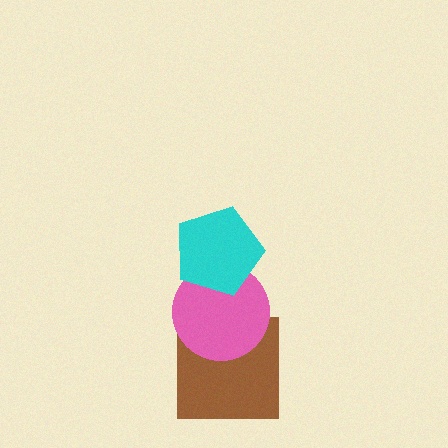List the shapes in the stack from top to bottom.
From top to bottom: the cyan pentagon, the pink circle, the brown square.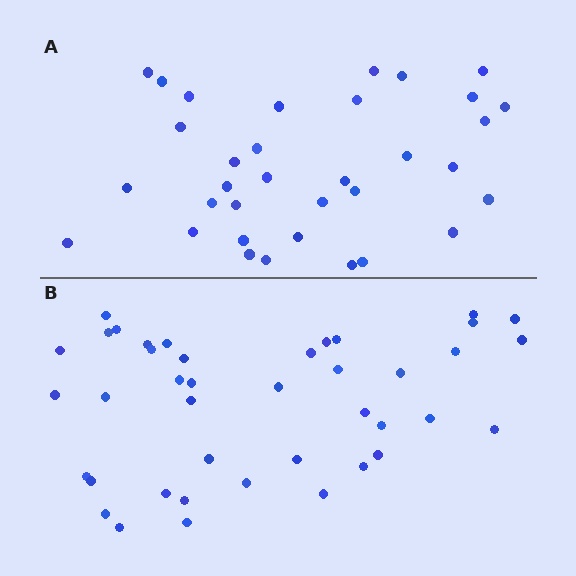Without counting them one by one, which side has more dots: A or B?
Region B (the bottom region) has more dots.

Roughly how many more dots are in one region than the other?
Region B has roughly 8 or so more dots than region A.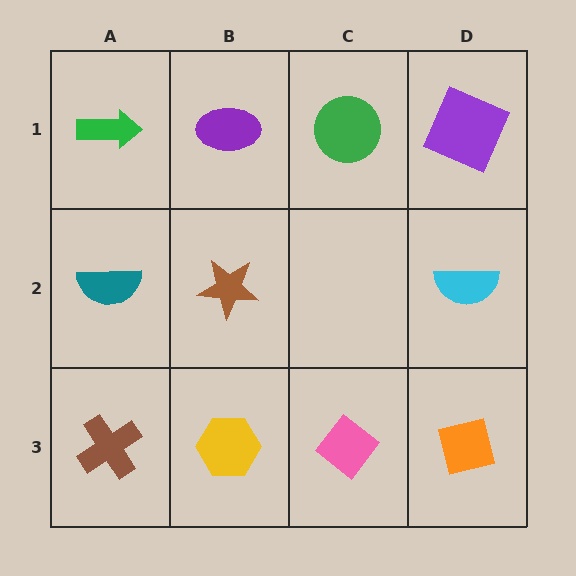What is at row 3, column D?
An orange square.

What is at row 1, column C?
A green circle.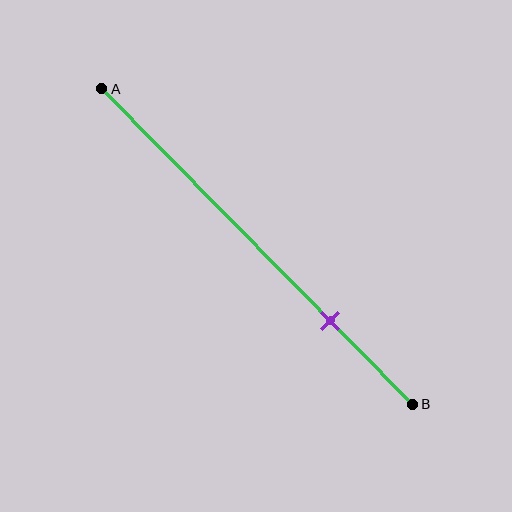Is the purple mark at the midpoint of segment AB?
No, the mark is at about 75% from A, not at the 50% midpoint.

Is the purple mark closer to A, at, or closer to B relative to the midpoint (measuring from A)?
The purple mark is closer to point B than the midpoint of segment AB.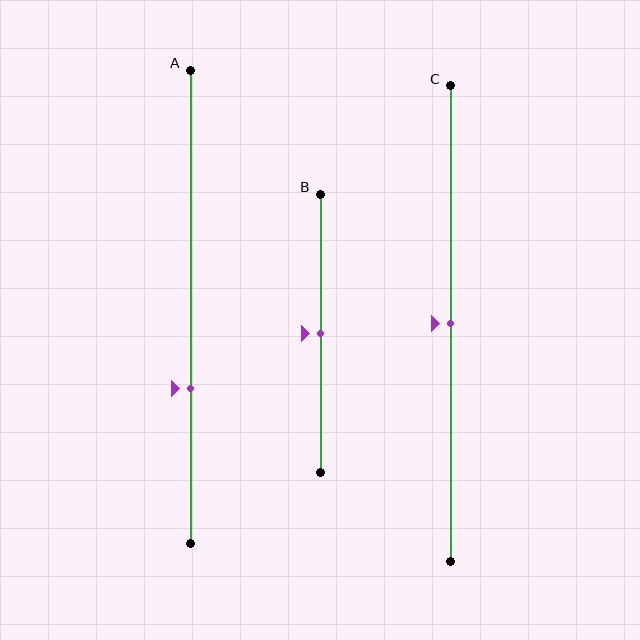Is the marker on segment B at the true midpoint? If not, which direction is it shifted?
Yes, the marker on segment B is at the true midpoint.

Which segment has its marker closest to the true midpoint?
Segment B has its marker closest to the true midpoint.